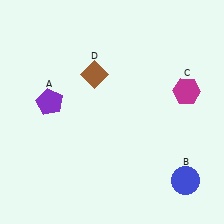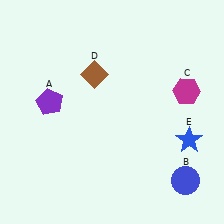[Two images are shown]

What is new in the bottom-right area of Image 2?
A blue star (E) was added in the bottom-right area of Image 2.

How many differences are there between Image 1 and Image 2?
There is 1 difference between the two images.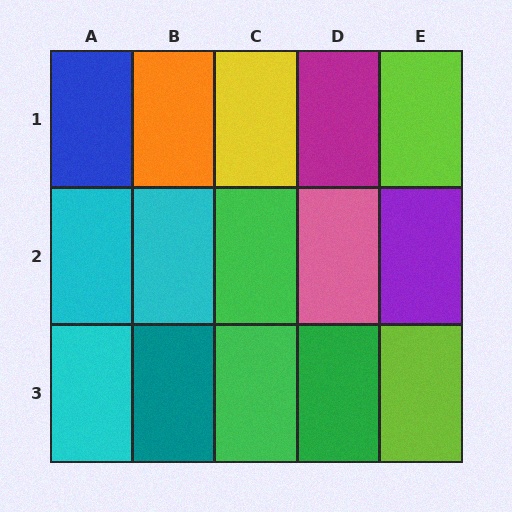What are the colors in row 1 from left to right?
Blue, orange, yellow, magenta, lime.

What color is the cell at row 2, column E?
Purple.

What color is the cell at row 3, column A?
Cyan.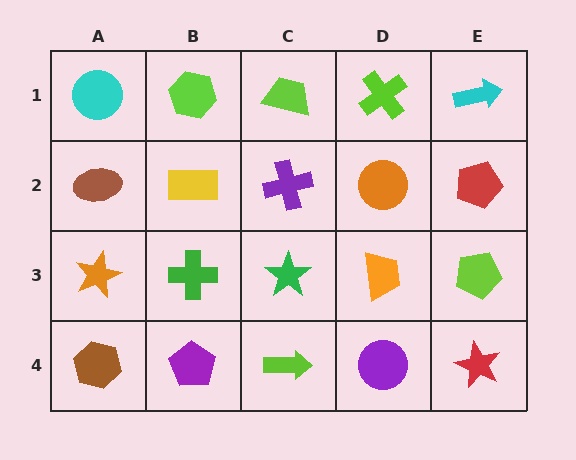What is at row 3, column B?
A green cross.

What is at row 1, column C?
A lime trapezoid.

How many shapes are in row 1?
5 shapes.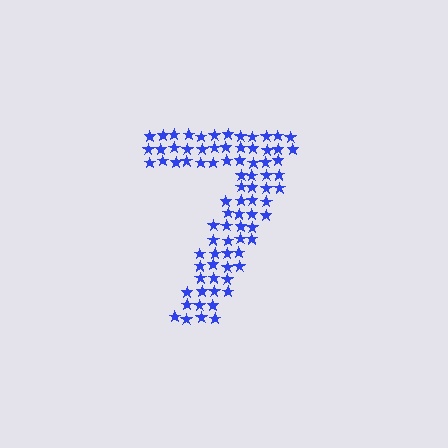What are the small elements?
The small elements are stars.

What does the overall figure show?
The overall figure shows the digit 7.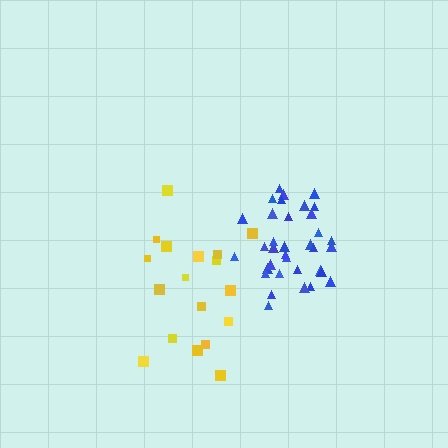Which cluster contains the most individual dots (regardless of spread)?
Blue (35).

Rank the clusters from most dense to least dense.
blue, yellow.